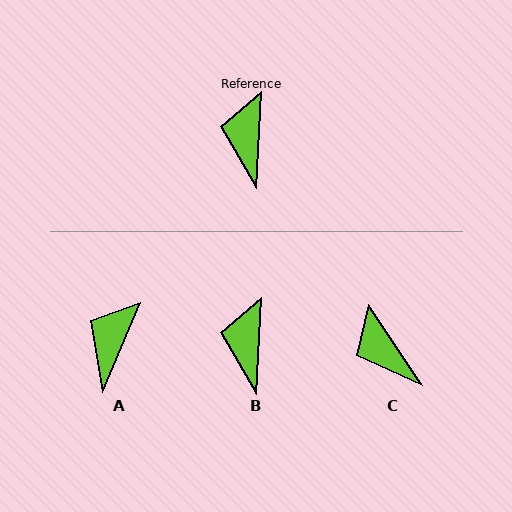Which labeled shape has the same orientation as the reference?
B.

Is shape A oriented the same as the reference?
No, it is off by about 21 degrees.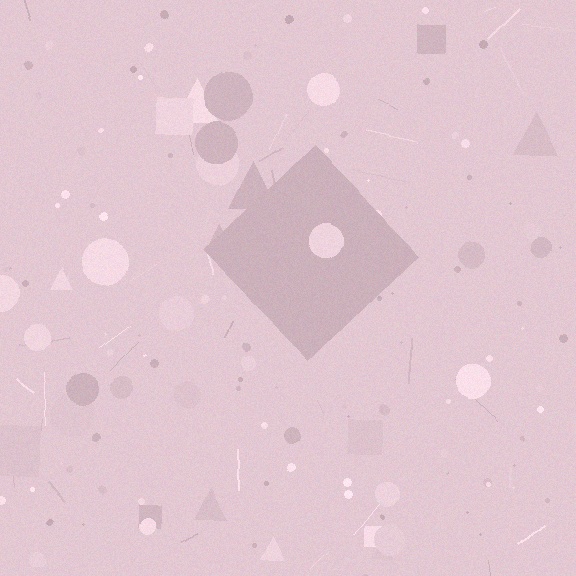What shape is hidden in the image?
A diamond is hidden in the image.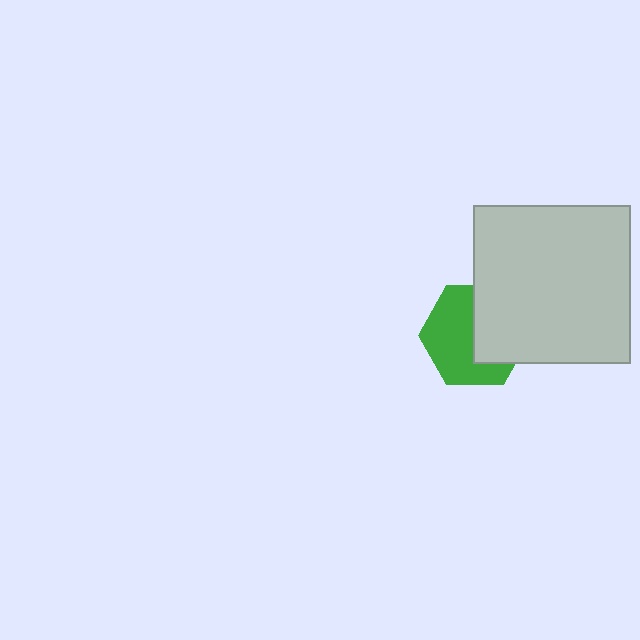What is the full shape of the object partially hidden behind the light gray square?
The partially hidden object is a green hexagon.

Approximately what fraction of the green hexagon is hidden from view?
Roughly 42% of the green hexagon is hidden behind the light gray square.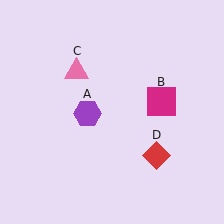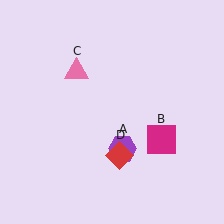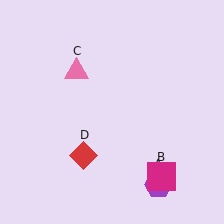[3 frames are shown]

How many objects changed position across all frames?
3 objects changed position: purple hexagon (object A), magenta square (object B), red diamond (object D).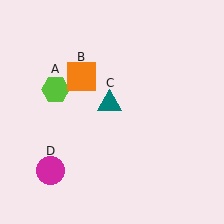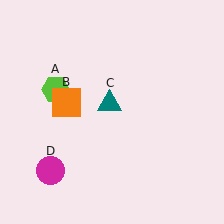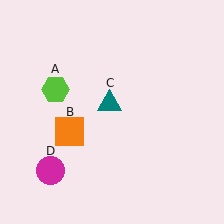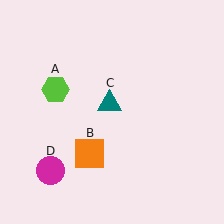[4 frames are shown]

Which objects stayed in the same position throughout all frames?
Lime hexagon (object A) and teal triangle (object C) and magenta circle (object D) remained stationary.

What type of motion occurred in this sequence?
The orange square (object B) rotated counterclockwise around the center of the scene.